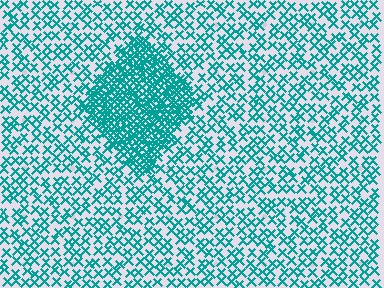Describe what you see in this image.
The image contains small teal elements arranged at two different densities. A diamond-shaped region is visible where the elements are more densely packed than the surrounding area.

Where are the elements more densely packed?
The elements are more densely packed inside the diamond boundary.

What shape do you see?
I see a diamond.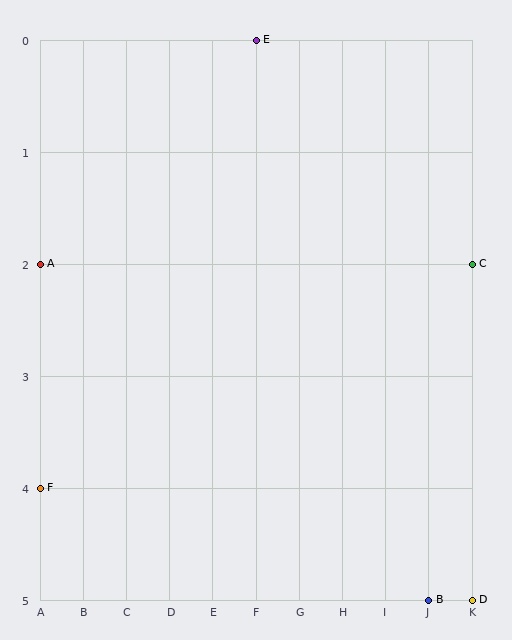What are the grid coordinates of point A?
Point A is at grid coordinates (A, 2).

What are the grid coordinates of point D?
Point D is at grid coordinates (K, 5).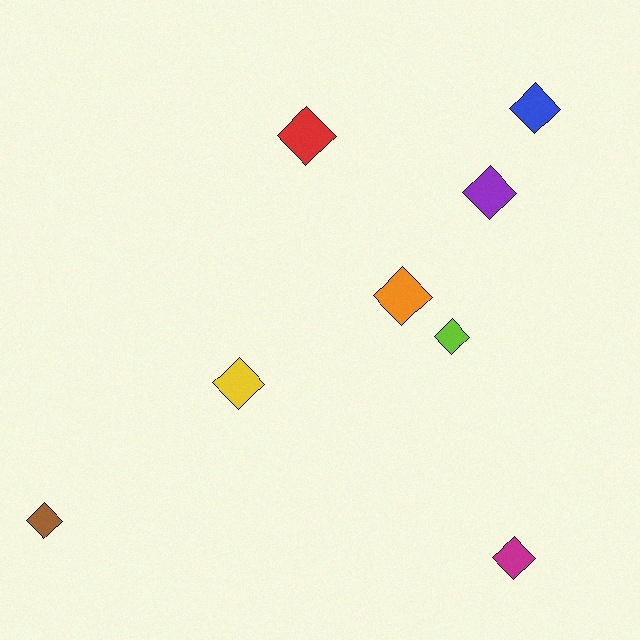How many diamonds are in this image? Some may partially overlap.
There are 8 diamonds.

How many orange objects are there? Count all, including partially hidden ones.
There is 1 orange object.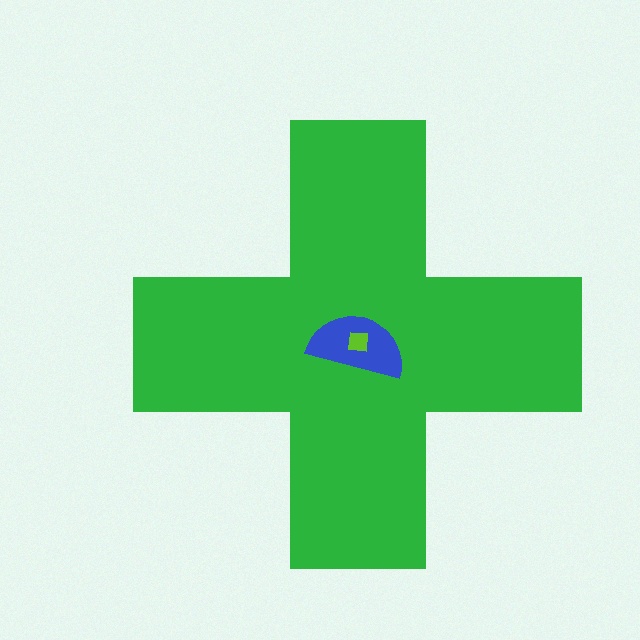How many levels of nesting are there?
3.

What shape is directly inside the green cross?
The blue semicircle.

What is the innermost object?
The lime square.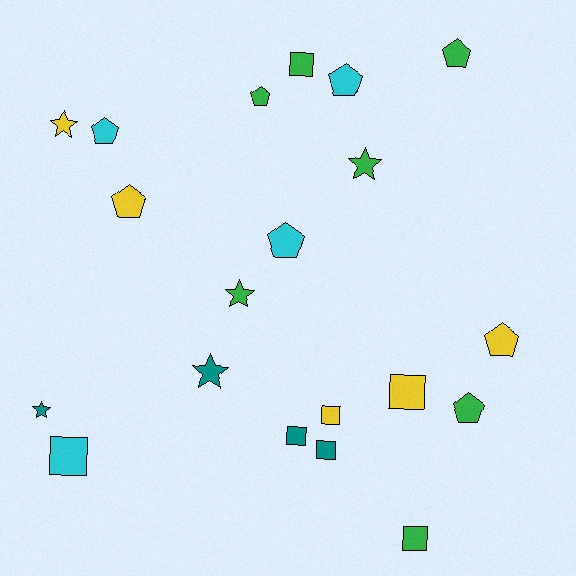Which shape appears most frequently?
Pentagon, with 8 objects.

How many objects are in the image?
There are 20 objects.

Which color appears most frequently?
Green, with 7 objects.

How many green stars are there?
There are 2 green stars.